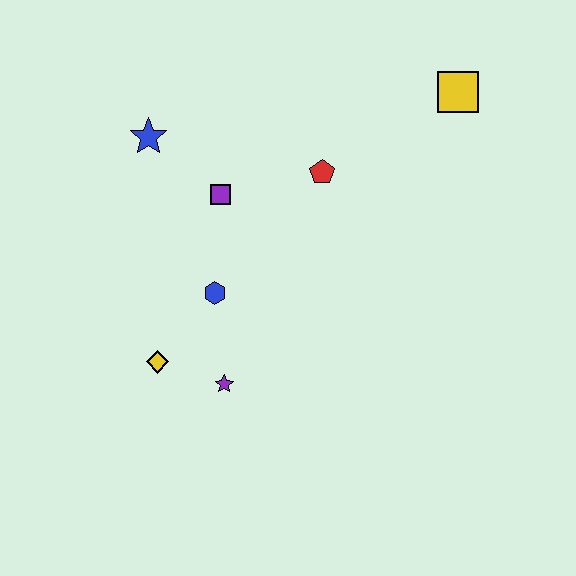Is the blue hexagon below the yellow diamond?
No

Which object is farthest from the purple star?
The yellow square is farthest from the purple star.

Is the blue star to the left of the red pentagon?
Yes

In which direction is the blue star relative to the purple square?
The blue star is to the left of the purple square.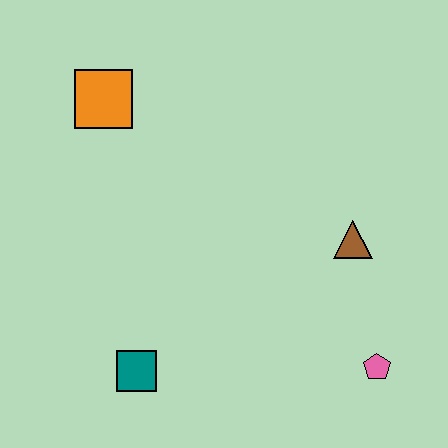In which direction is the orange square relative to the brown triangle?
The orange square is to the left of the brown triangle.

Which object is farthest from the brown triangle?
The orange square is farthest from the brown triangle.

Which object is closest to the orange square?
The teal square is closest to the orange square.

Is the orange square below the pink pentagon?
No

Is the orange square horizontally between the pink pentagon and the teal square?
No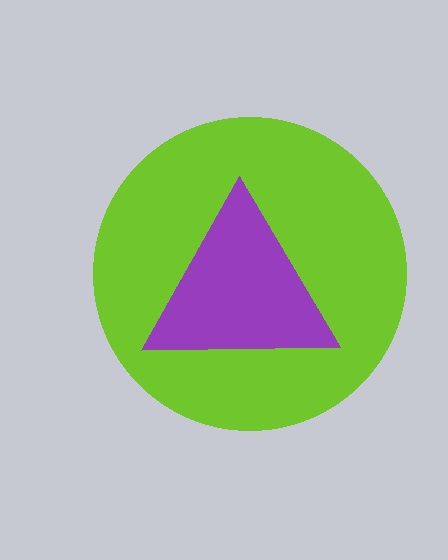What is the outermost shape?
The lime circle.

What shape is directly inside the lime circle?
The purple triangle.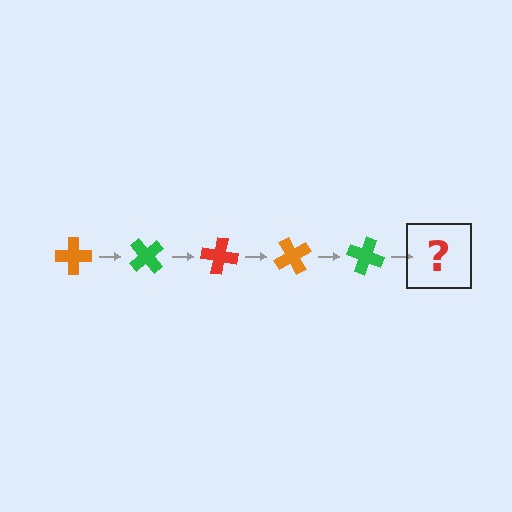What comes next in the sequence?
The next element should be a red cross, rotated 250 degrees from the start.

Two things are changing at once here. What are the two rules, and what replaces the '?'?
The two rules are that it rotates 50 degrees each step and the color cycles through orange, green, and red. The '?' should be a red cross, rotated 250 degrees from the start.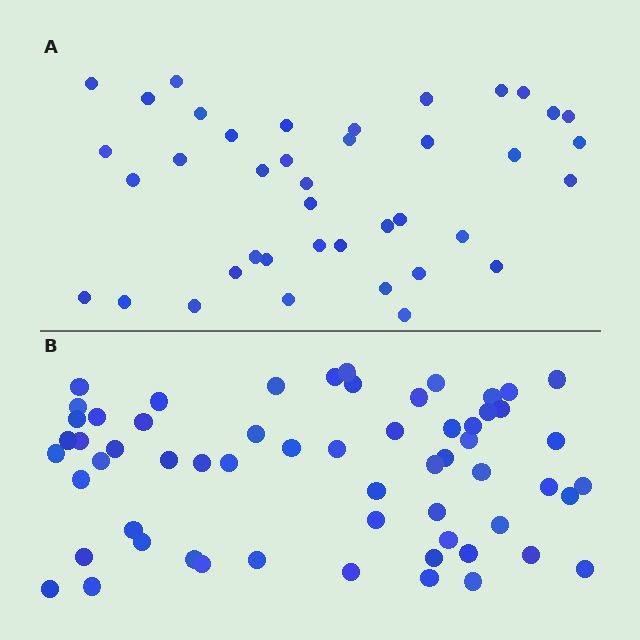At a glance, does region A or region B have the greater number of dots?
Region B (the bottom region) has more dots.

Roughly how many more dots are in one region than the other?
Region B has approximately 20 more dots than region A.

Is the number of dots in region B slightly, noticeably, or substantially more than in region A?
Region B has substantially more. The ratio is roughly 1.5 to 1.